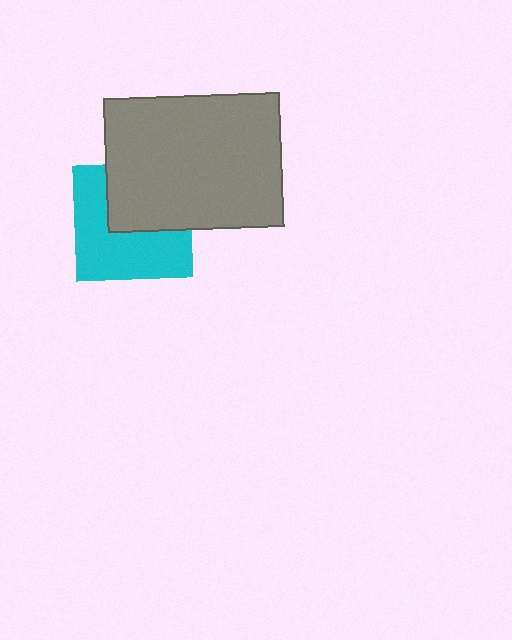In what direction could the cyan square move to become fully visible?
The cyan square could move toward the lower-left. That would shift it out from behind the gray rectangle entirely.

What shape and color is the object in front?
The object in front is a gray rectangle.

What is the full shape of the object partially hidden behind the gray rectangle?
The partially hidden object is a cyan square.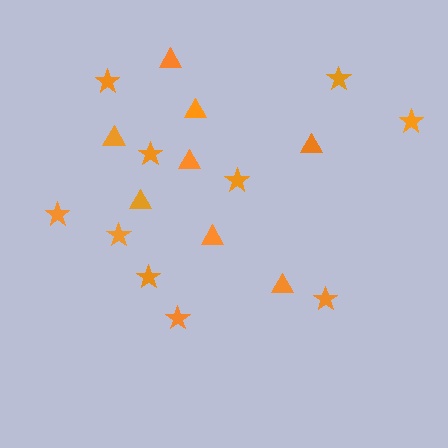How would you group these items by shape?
There are 2 groups: one group of stars (10) and one group of triangles (8).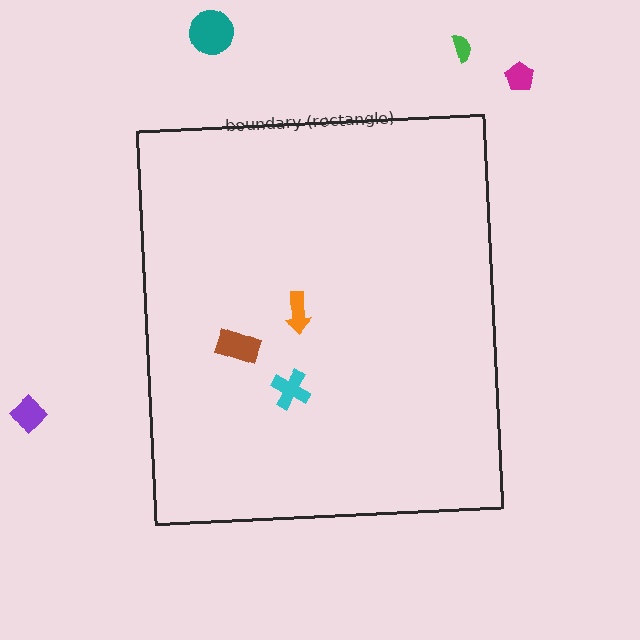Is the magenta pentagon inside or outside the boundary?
Outside.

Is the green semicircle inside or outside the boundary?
Outside.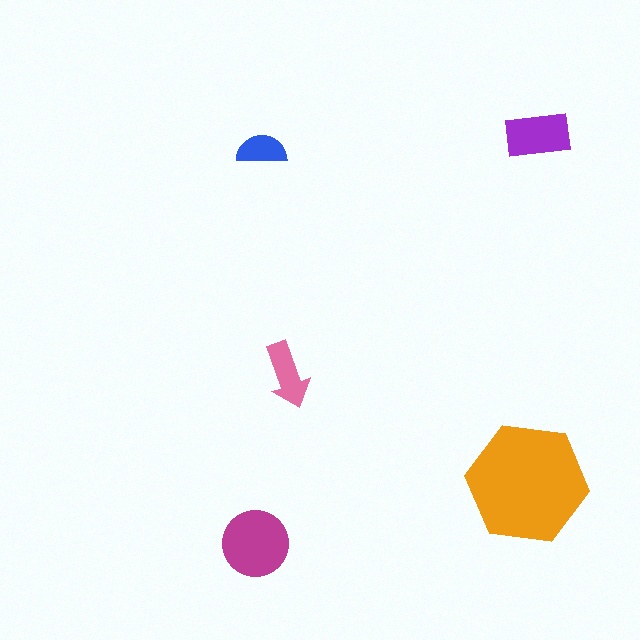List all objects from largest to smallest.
The orange hexagon, the magenta circle, the purple rectangle, the pink arrow, the blue semicircle.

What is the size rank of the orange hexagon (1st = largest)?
1st.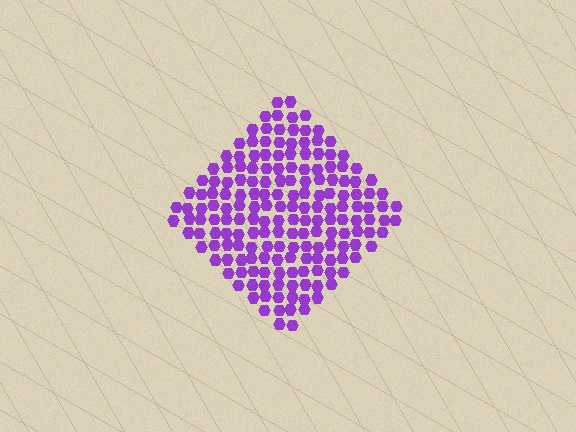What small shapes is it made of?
It is made of small hexagons.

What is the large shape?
The large shape is a diamond.